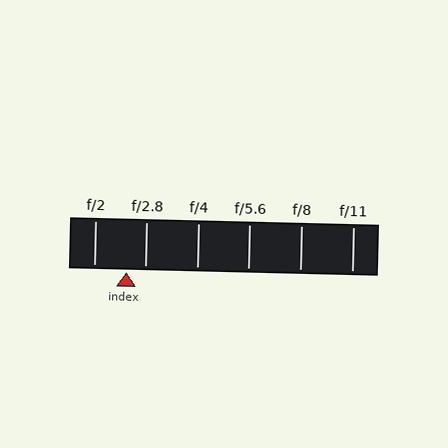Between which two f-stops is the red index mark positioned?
The index mark is between f/2 and f/2.8.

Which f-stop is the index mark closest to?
The index mark is closest to f/2.8.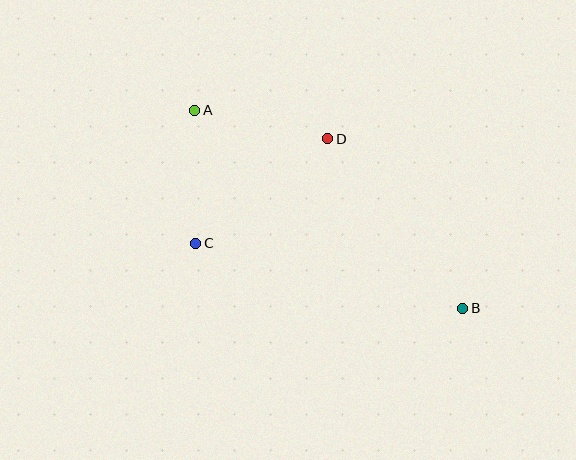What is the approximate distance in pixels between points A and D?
The distance between A and D is approximately 136 pixels.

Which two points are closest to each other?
Points A and C are closest to each other.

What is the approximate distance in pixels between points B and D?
The distance between B and D is approximately 217 pixels.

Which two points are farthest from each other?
Points A and B are farthest from each other.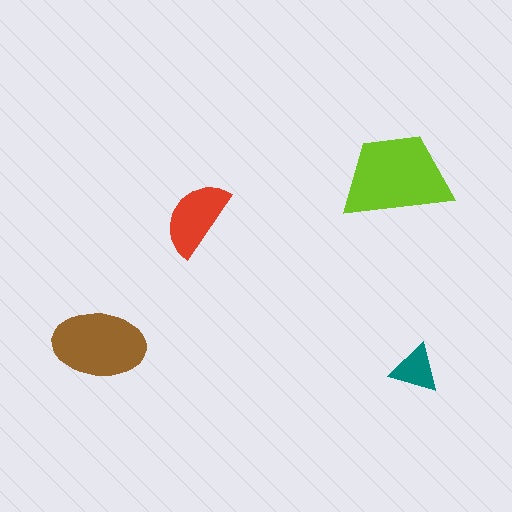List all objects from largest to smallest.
The lime trapezoid, the brown ellipse, the red semicircle, the teal triangle.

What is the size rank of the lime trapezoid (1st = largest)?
1st.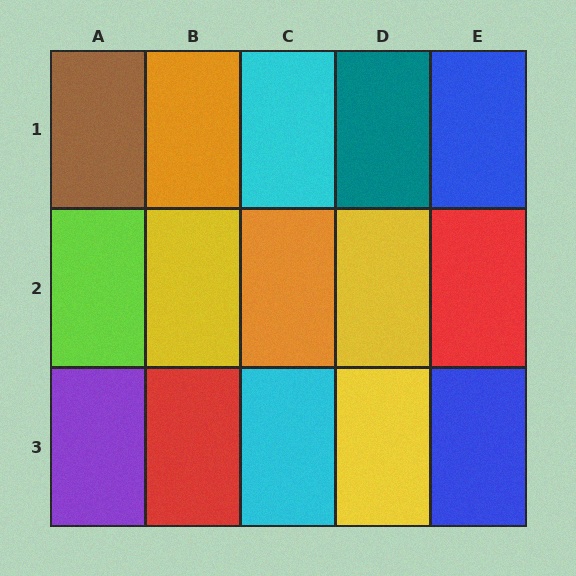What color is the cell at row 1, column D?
Teal.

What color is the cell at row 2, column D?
Yellow.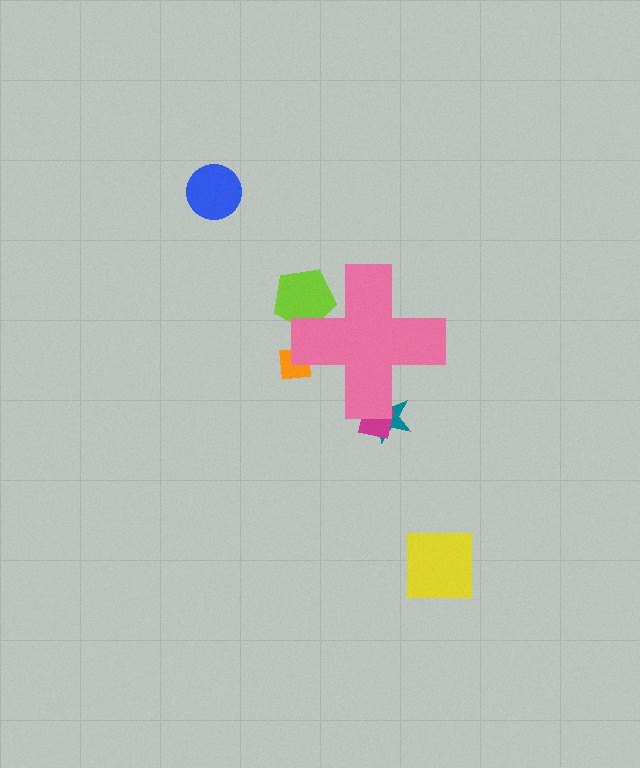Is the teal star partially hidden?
Yes, the teal star is partially hidden behind the pink cross.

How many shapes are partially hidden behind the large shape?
4 shapes are partially hidden.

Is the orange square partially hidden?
Yes, the orange square is partially hidden behind the pink cross.